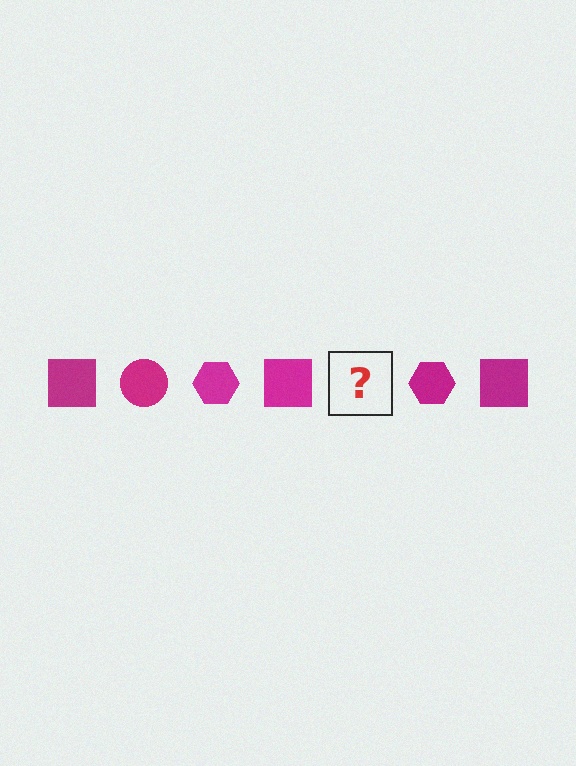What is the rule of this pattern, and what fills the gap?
The rule is that the pattern cycles through square, circle, hexagon shapes in magenta. The gap should be filled with a magenta circle.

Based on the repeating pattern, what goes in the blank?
The blank should be a magenta circle.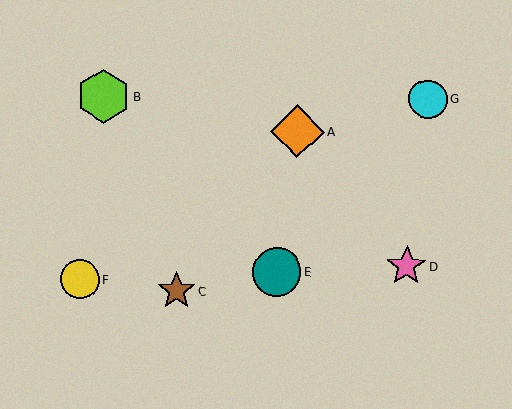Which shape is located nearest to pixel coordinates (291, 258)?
The teal circle (labeled E) at (277, 272) is nearest to that location.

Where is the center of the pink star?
The center of the pink star is at (407, 267).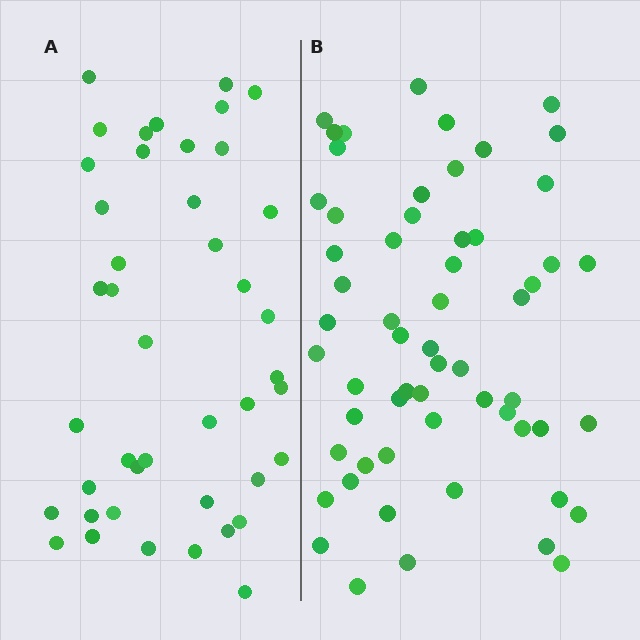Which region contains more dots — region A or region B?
Region B (the right region) has more dots.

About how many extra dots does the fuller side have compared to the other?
Region B has approximately 15 more dots than region A.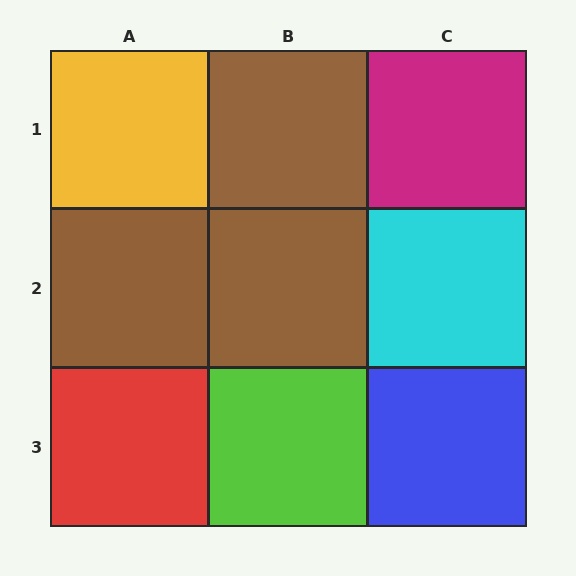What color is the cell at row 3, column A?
Red.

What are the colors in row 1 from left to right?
Yellow, brown, magenta.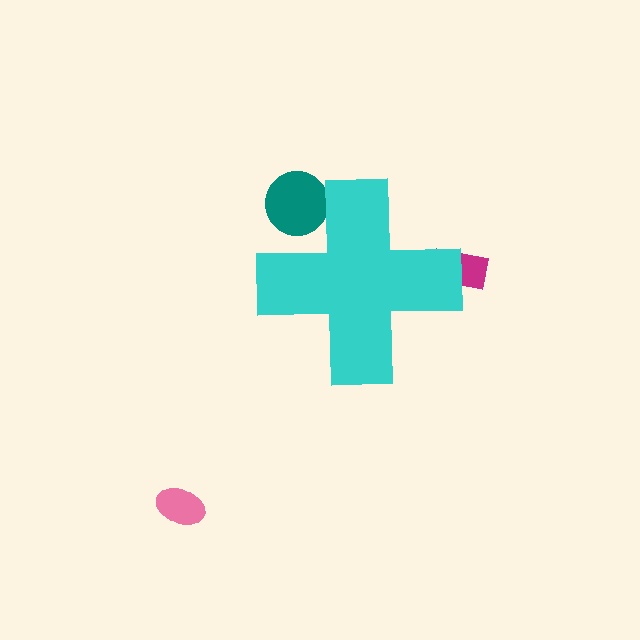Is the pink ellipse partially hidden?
No, the pink ellipse is fully visible.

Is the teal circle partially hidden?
Yes, the teal circle is partially hidden behind the cyan cross.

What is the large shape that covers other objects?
A cyan cross.